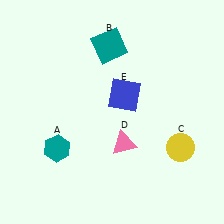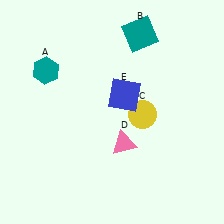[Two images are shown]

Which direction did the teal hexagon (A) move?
The teal hexagon (A) moved up.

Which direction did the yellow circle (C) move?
The yellow circle (C) moved left.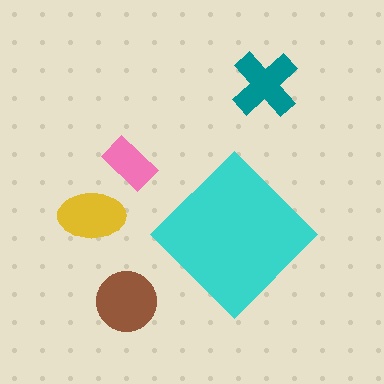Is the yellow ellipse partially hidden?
No, the yellow ellipse is fully visible.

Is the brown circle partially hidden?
No, the brown circle is fully visible.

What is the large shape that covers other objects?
A cyan diamond.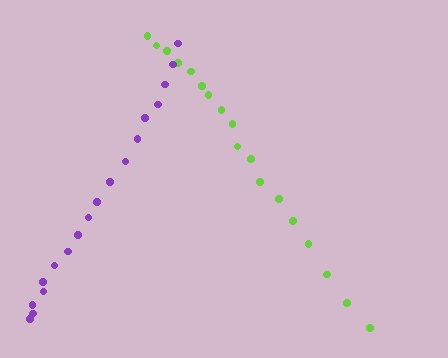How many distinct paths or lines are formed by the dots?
There are 2 distinct paths.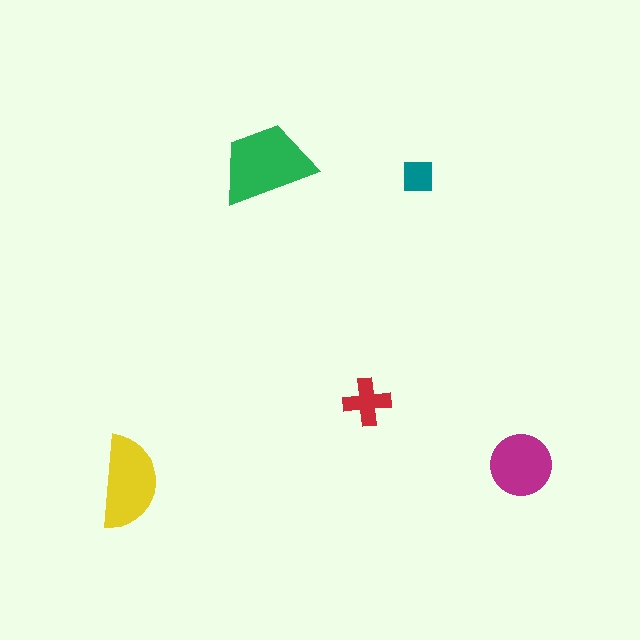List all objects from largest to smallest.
The green trapezoid, the yellow semicircle, the magenta circle, the red cross, the teal square.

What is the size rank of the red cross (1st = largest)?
4th.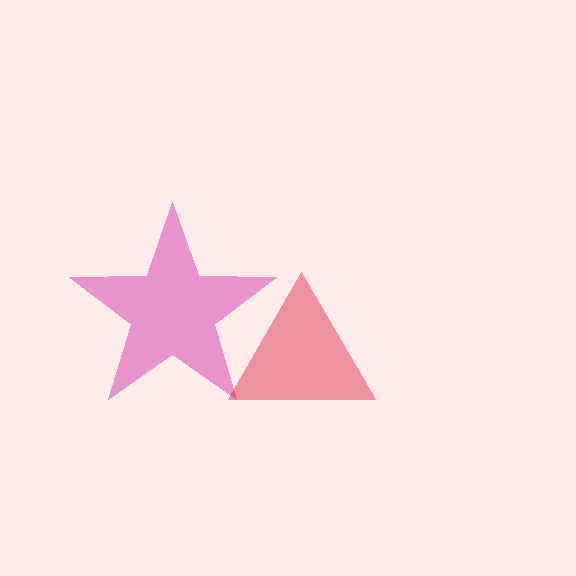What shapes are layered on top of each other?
The layered shapes are: a magenta star, a red triangle.